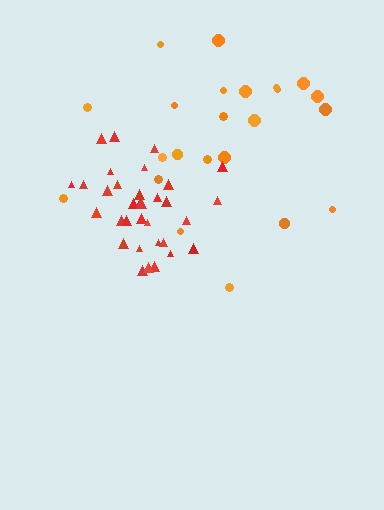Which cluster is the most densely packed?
Red.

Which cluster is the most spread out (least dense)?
Orange.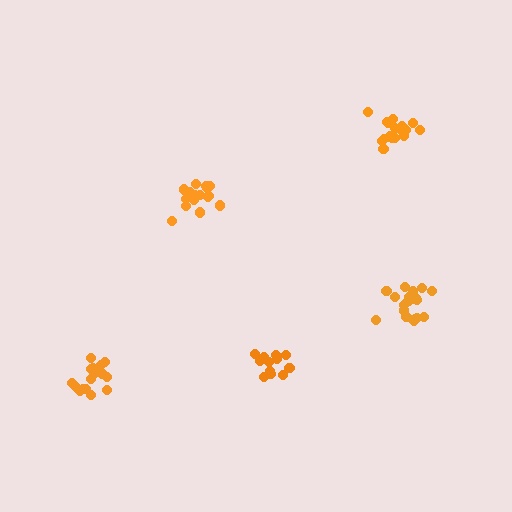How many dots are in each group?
Group 1: 17 dots, Group 2: 18 dots, Group 3: 18 dots, Group 4: 12 dots, Group 5: 18 dots (83 total).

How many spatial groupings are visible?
There are 5 spatial groupings.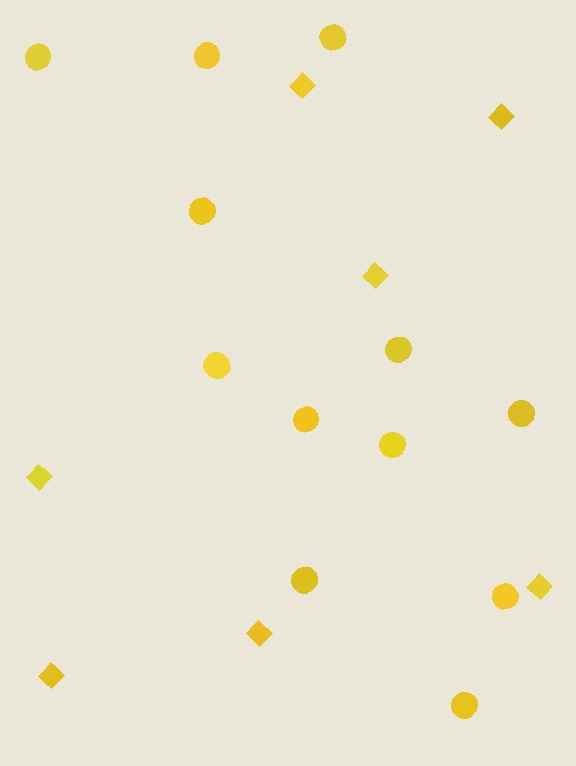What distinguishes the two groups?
There are 2 groups: one group of diamonds (7) and one group of circles (12).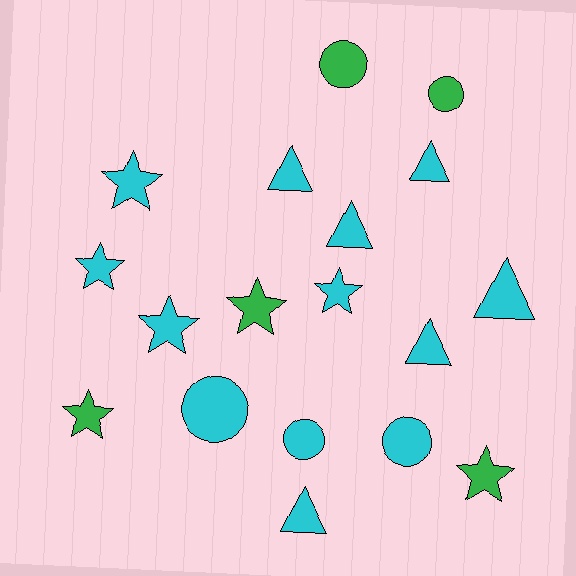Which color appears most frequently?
Cyan, with 13 objects.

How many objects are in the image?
There are 18 objects.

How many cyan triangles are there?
There are 6 cyan triangles.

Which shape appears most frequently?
Star, with 7 objects.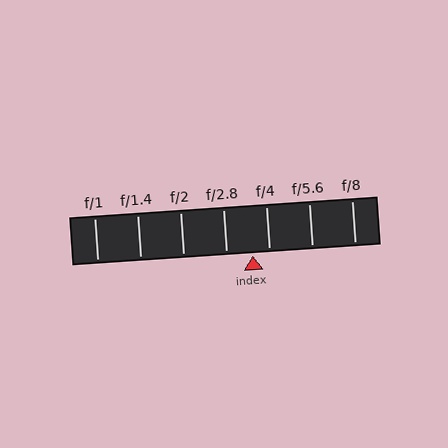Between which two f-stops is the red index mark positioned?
The index mark is between f/2.8 and f/4.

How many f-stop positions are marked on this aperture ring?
There are 7 f-stop positions marked.